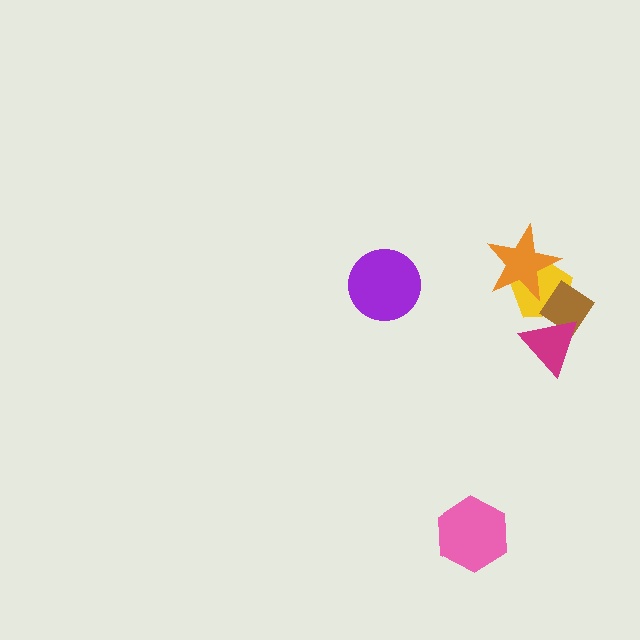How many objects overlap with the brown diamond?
2 objects overlap with the brown diamond.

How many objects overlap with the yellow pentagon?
3 objects overlap with the yellow pentagon.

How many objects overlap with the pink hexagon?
0 objects overlap with the pink hexagon.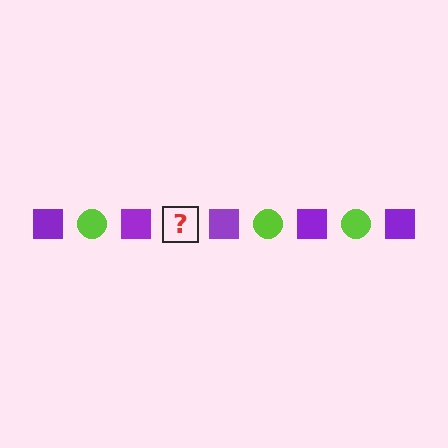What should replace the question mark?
The question mark should be replaced with a lime circle.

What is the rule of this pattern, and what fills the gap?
The rule is that the pattern alternates between purple square and lime circle. The gap should be filled with a lime circle.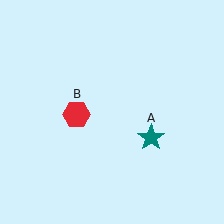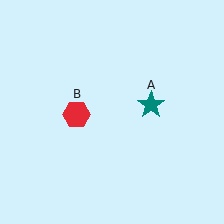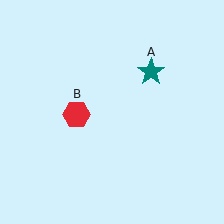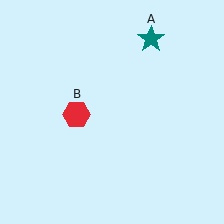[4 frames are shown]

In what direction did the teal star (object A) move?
The teal star (object A) moved up.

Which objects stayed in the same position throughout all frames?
Red hexagon (object B) remained stationary.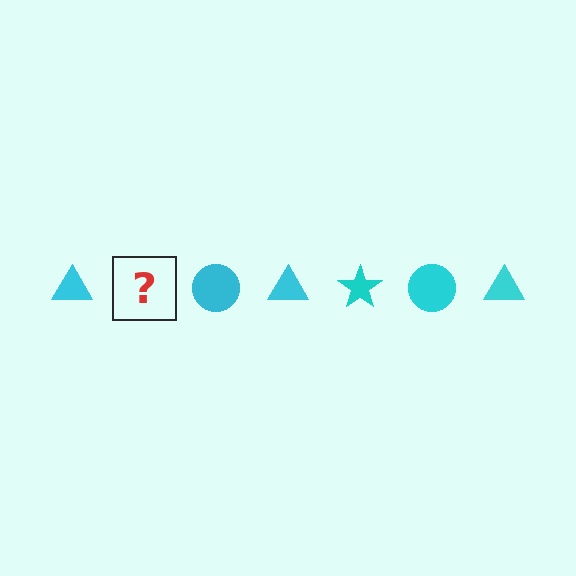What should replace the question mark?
The question mark should be replaced with a cyan star.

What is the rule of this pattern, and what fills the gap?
The rule is that the pattern cycles through triangle, star, circle shapes in cyan. The gap should be filled with a cyan star.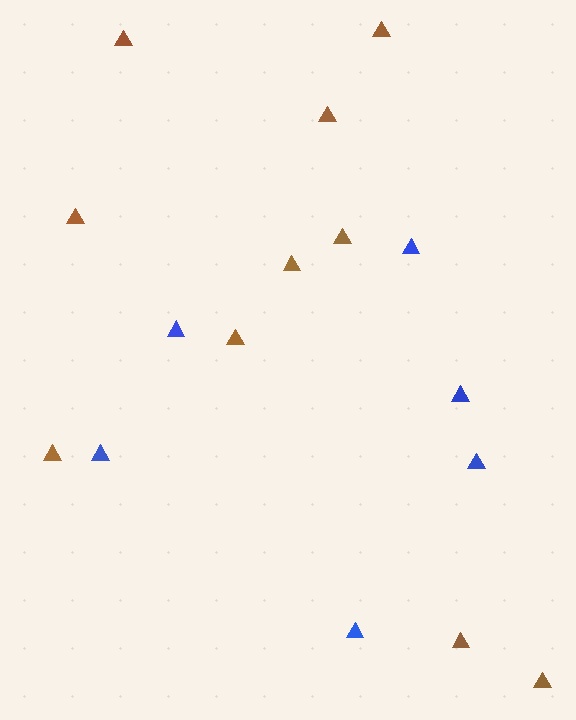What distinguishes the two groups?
There are 2 groups: one group of blue triangles (6) and one group of brown triangles (10).